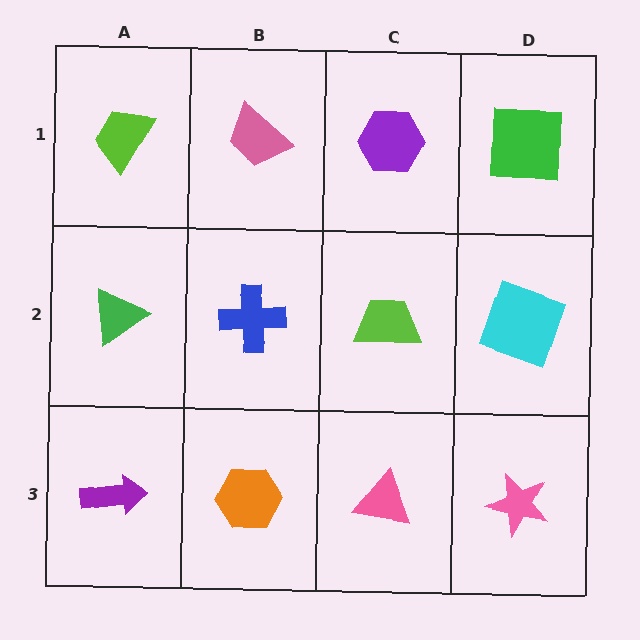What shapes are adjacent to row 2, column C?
A purple hexagon (row 1, column C), a pink triangle (row 3, column C), a blue cross (row 2, column B), a cyan square (row 2, column D).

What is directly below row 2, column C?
A pink triangle.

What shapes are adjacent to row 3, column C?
A lime trapezoid (row 2, column C), an orange hexagon (row 3, column B), a pink star (row 3, column D).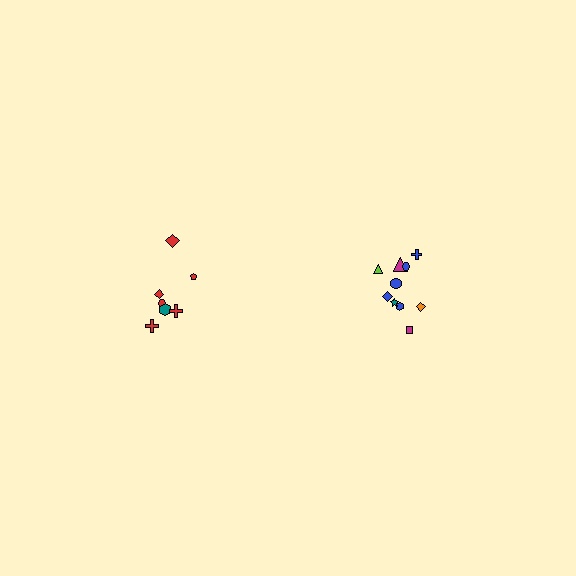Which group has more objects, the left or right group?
The right group.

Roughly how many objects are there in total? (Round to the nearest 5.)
Roughly 15 objects in total.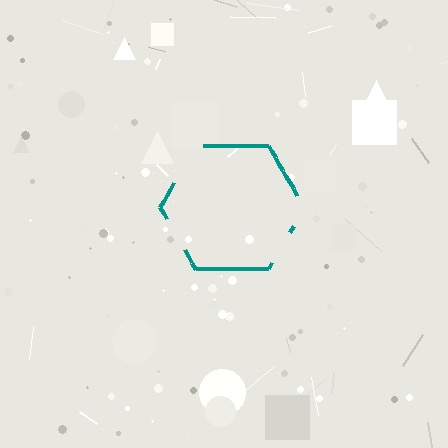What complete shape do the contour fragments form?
The contour fragments form a hexagon.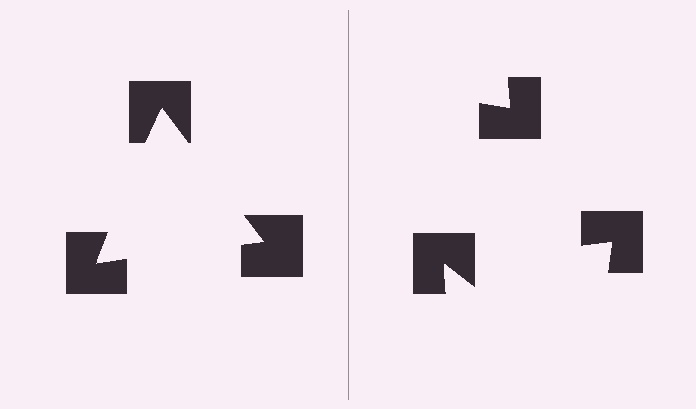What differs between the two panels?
The notched squares are positioned identically on both sides; only the wedge orientations differ. On the left they align to a triangle; on the right they are misaligned.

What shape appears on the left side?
An illusory triangle.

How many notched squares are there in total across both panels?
6 — 3 on each side.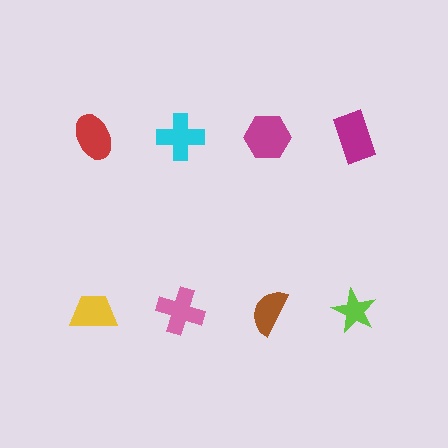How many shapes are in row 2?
4 shapes.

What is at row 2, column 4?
A lime star.